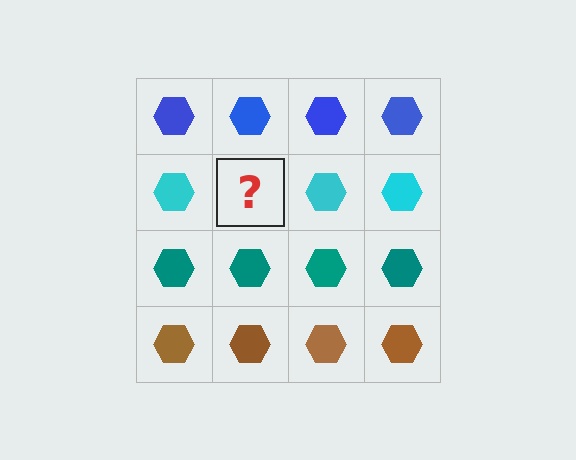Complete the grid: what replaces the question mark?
The question mark should be replaced with a cyan hexagon.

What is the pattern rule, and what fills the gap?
The rule is that each row has a consistent color. The gap should be filled with a cyan hexagon.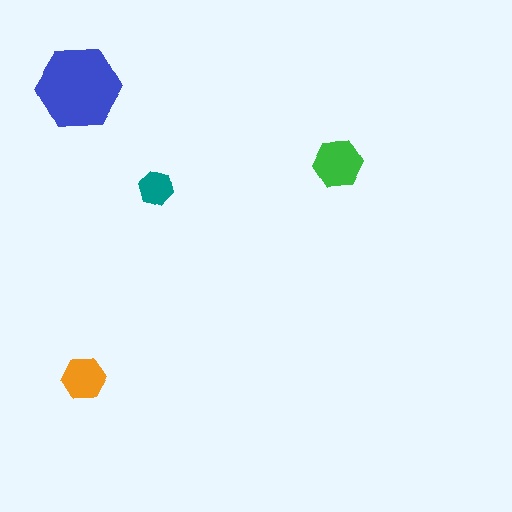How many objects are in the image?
There are 4 objects in the image.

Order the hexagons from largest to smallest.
the blue one, the green one, the orange one, the teal one.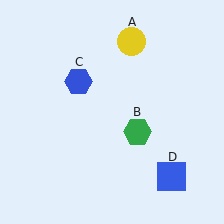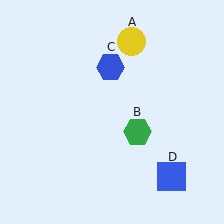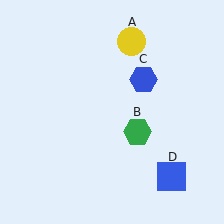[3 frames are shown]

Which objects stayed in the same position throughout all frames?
Yellow circle (object A) and green hexagon (object B) and blue square (object D) remained stationary.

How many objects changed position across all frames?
1 object changed position: blue hexagon (object C).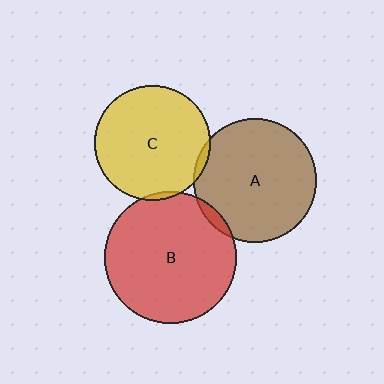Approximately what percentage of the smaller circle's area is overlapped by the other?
Approximately 5%.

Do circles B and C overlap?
Yes.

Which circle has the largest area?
Circle B (red).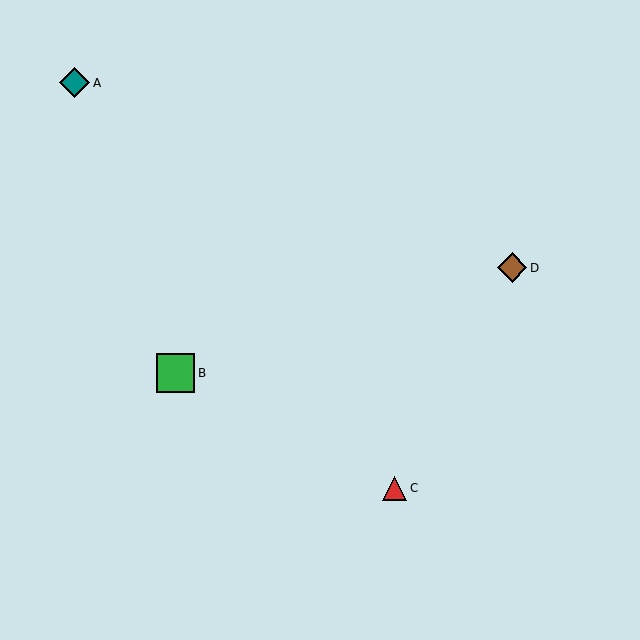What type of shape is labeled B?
Shape B is a green square.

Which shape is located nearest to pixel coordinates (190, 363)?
The green square (labeled B) at (175, 373) is nearest to that location.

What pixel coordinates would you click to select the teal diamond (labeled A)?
Click at (75, 83) to select the teal diamond A.